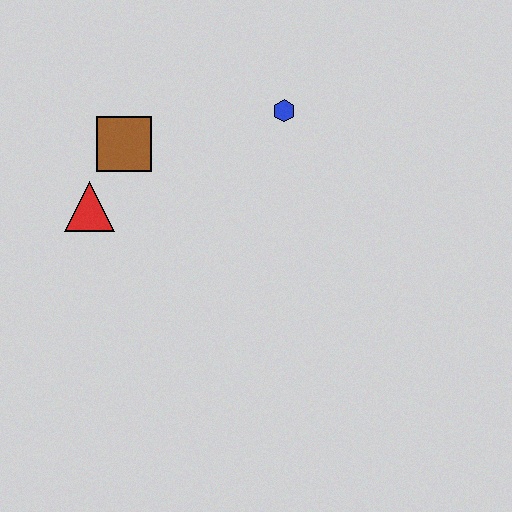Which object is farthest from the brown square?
The blue hexagon is farthest from the brown square.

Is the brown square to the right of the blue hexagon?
No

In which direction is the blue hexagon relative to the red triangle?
The blue hexagon is to the right of the red triangle.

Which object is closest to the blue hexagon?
The brown square is closest to the blue hexagon.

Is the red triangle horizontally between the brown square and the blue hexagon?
No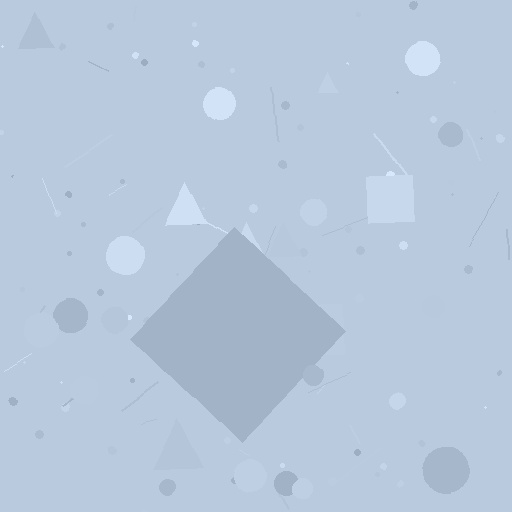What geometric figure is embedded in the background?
A diamond is embedded in the background.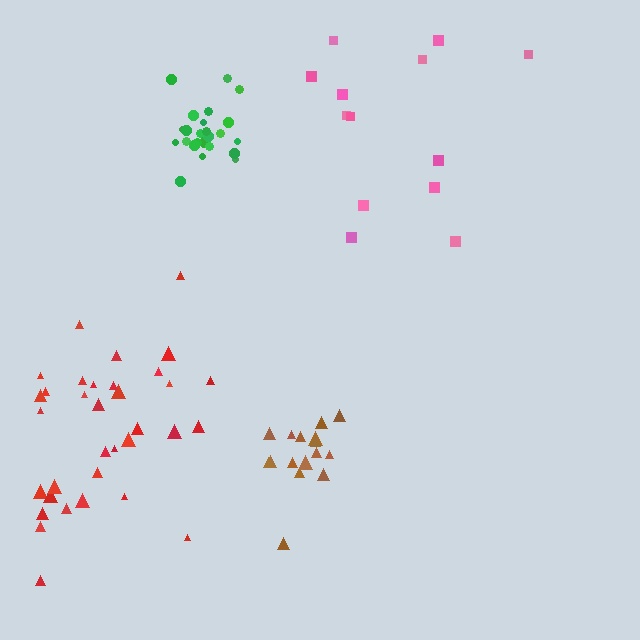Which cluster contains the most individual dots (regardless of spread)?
Red (34).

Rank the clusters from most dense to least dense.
green, brown, red, pink.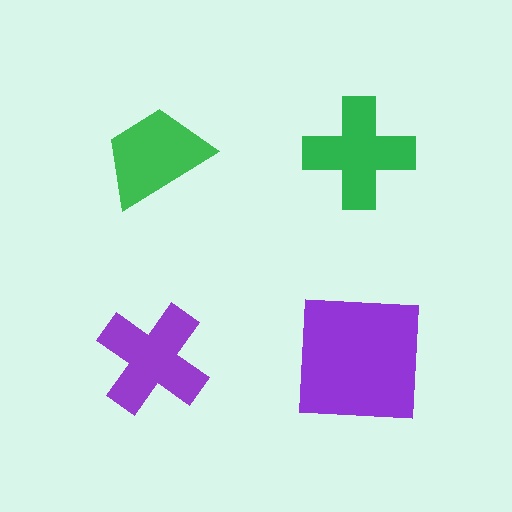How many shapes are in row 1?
2 shapes.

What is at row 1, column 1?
A green trapezoid.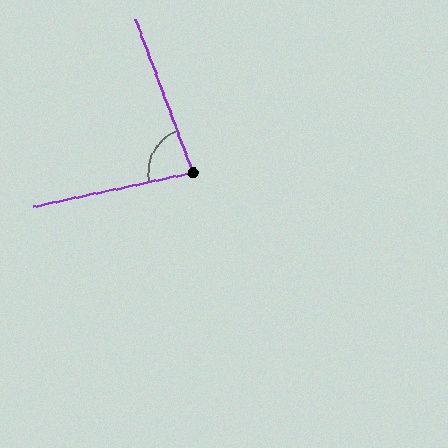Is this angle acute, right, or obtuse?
It is acute.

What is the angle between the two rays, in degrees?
Approximately 82 degrees.